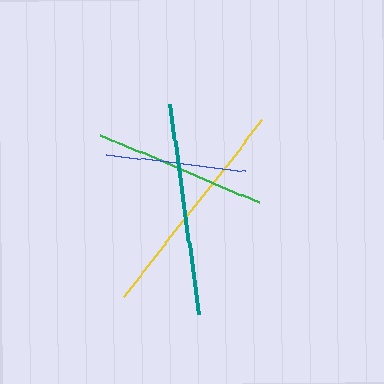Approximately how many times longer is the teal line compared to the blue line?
The teal line is approximately 1.5 times the length of the blue line.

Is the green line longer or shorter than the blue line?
The green line is longer than the blue line.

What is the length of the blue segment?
The blue segment is approximately 140 pixels long.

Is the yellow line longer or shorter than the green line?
The yellow line is longer than the green line.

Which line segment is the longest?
The yellow line is the longest at approximately 224 pixels.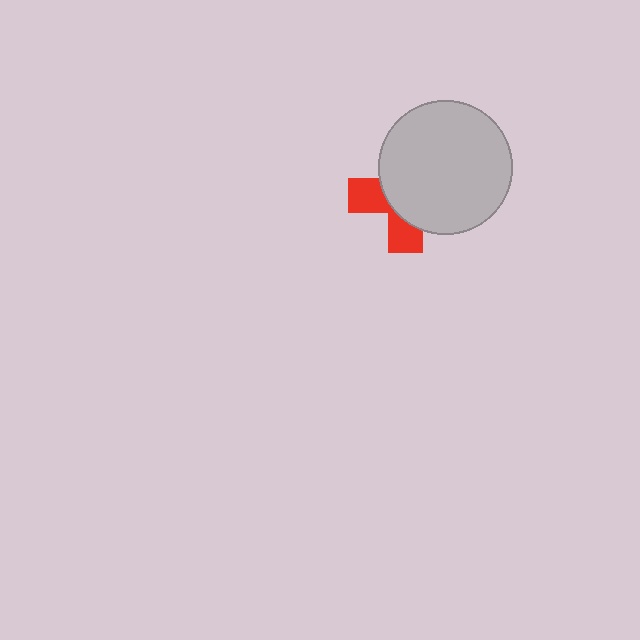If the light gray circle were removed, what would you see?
You would see the complete red cross.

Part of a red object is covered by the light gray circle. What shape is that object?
It is a cross.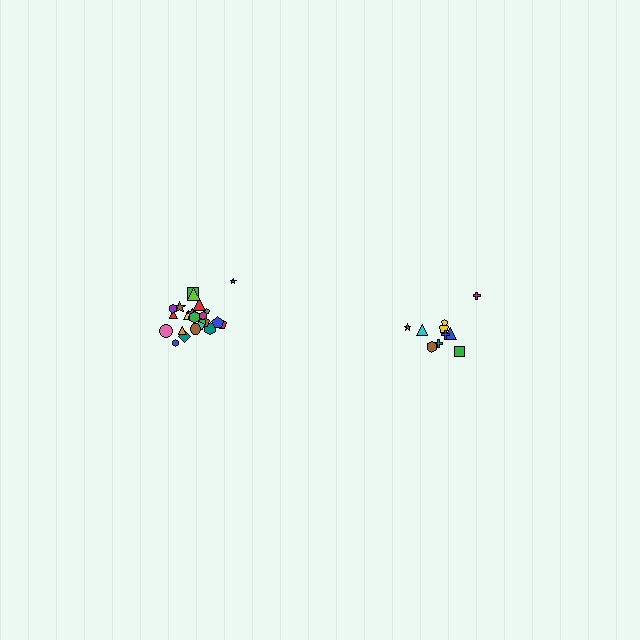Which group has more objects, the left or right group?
The left group.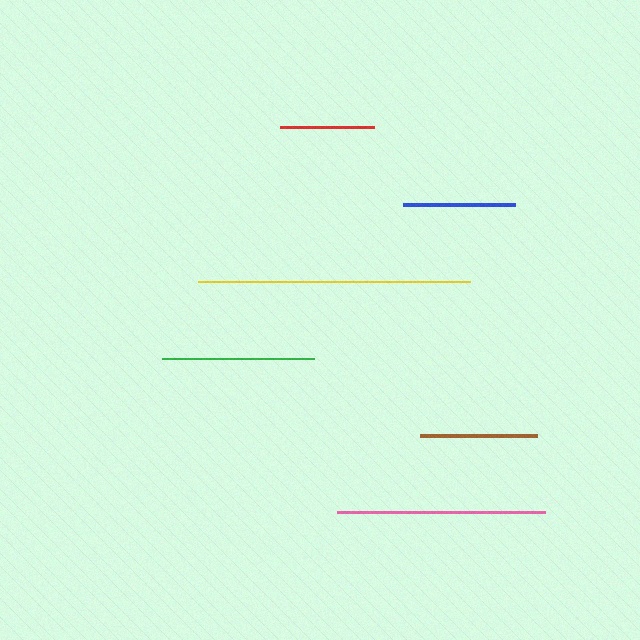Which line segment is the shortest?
The red line is the shortest at approximately 94 pixels.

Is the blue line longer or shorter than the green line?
The green line is longer than the blue line.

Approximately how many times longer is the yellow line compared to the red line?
The yellow line is approximately 2.9 times the length of the red line.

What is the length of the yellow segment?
The yellow segment is approximately 272 pixels long.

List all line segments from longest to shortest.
From longest to shortest: yellow, pink, green, brown, blue, red.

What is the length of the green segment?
The green segment is approximately 152 pixels long.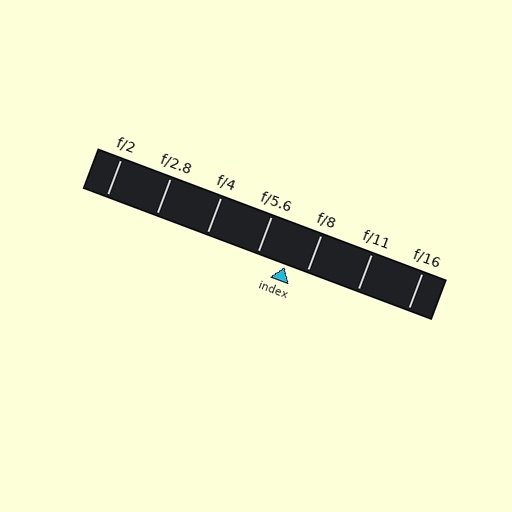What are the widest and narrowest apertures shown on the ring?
The widest aperture shown is f/2 and the narrowest is f/16.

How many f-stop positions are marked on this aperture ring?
There are 7 f-stop positions marked.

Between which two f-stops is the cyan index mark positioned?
The index mark is between f/5.6 and f/8.